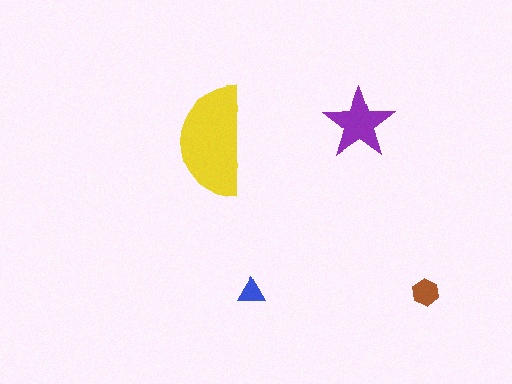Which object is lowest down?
The brown hexagon is bottommost.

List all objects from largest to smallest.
The yellow semicircle, the purple star, the brown hexagon, the blue triangle.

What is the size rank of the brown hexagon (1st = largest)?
3rd.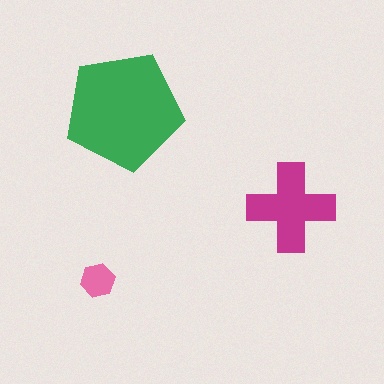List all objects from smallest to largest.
The pink hexagon, the magenta cross, the green pentagon.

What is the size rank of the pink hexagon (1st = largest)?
3rd.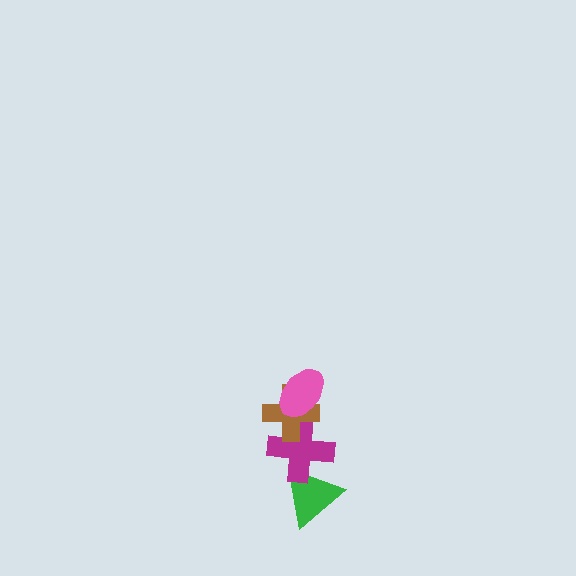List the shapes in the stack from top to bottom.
From top to bottom: the pink ellipse, the brown cross, the magenta cross, the green triangle.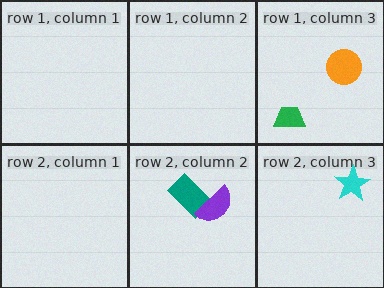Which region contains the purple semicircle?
The row 2, column 2 region.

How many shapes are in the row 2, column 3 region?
1.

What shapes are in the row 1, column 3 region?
The orange circle, the green trapezoid.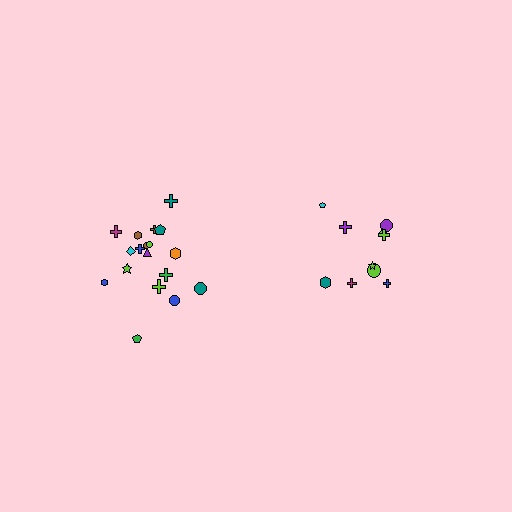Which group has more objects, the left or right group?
The left group.